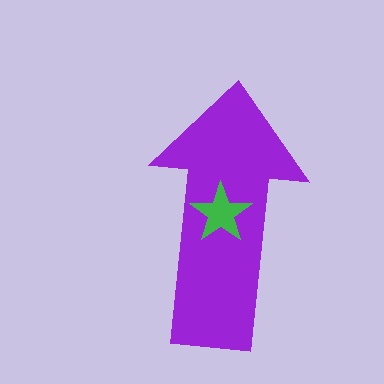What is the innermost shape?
The green star.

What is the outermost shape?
The purple arrow.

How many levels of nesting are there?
2.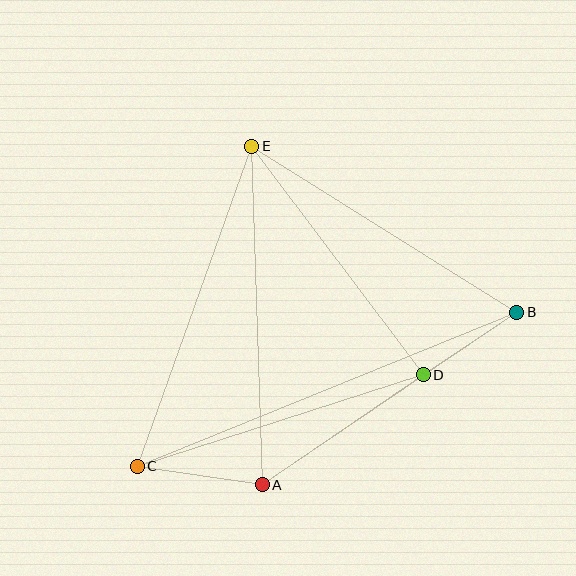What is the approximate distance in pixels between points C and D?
The distance between C and D is approximately 300 pixels.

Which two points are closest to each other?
Points B and D are closest to each other.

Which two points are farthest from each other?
Points B and C are farthest from each other.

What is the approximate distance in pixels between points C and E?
The distance between C and E is approximately 340 pixels.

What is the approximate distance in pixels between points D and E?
The distance between D and E is approximately 285 pixels.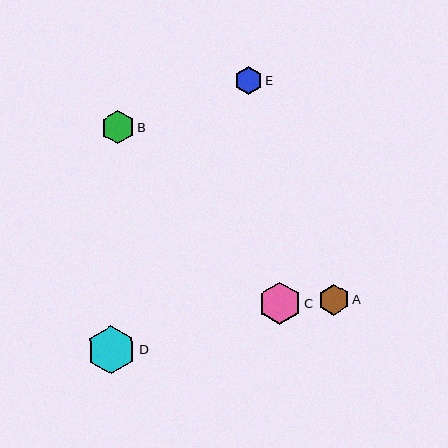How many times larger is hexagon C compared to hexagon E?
Hexagon C is approximately 1.5 times the size of hexagon E.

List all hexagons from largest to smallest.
From largest to smallest: D, C, B, A, E.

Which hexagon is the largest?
Hexagon D is the largest with a size of approximately 49 pixels.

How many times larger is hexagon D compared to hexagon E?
Hexagon D is approximately 1.8 times the size of hexagon E.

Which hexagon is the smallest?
Hexagon E is the smallest with a size of approximately 27 pixels.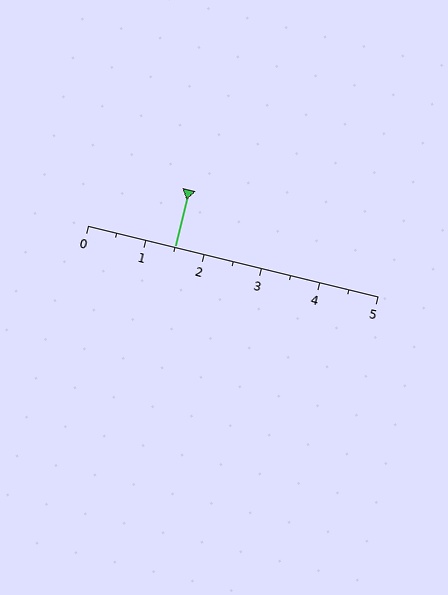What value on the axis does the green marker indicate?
The marker indicates approximately 1.5.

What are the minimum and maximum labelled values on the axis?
The axis runs from 0 to 5.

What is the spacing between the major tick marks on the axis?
The major ticks are spaced 1 apart.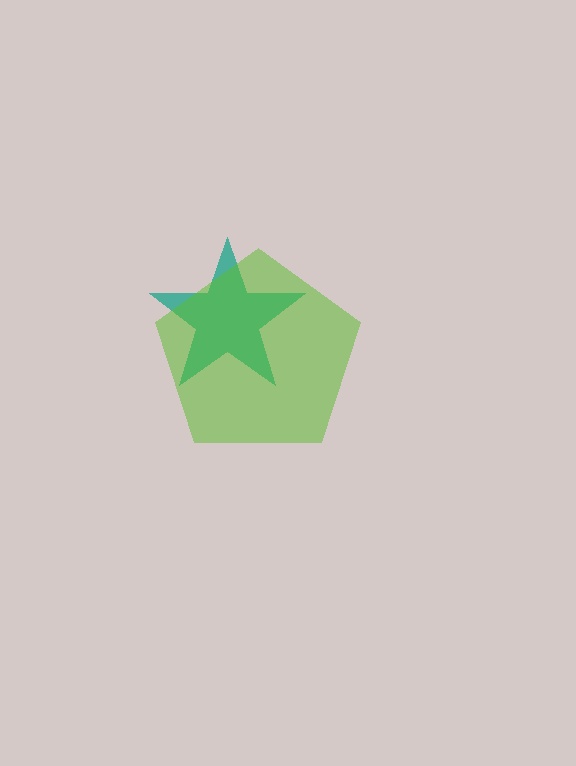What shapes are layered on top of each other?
The layered shapes are: a teal star, a lime pentagon.